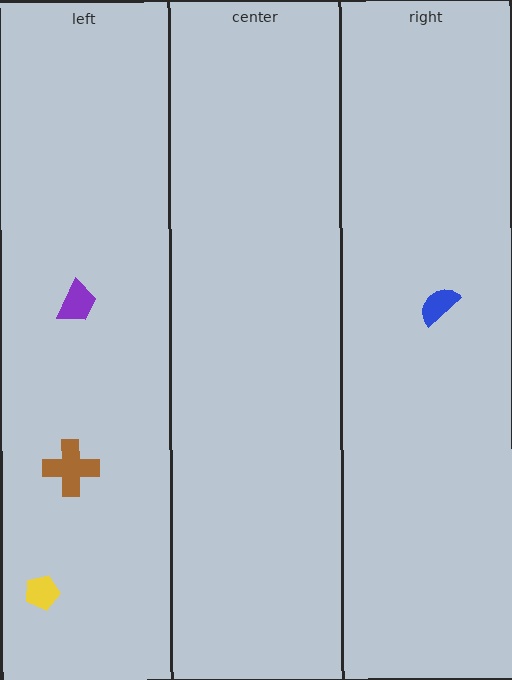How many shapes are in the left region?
3.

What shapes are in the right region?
The blue semicircle.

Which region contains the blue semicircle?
The right region.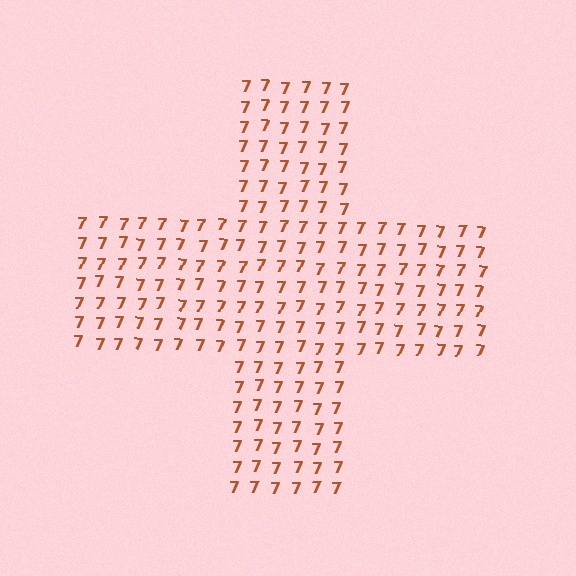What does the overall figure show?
The overall figure shows a cross.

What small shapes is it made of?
It is made of small digit 7's.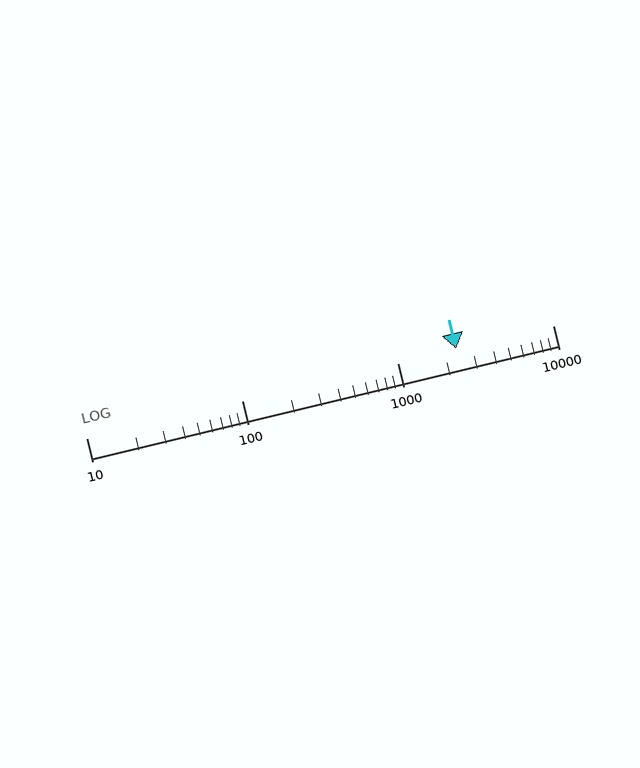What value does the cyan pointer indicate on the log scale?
The pointer indicates approximately 2400.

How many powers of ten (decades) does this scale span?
The scale spans 3 decades, from 10 to 10000.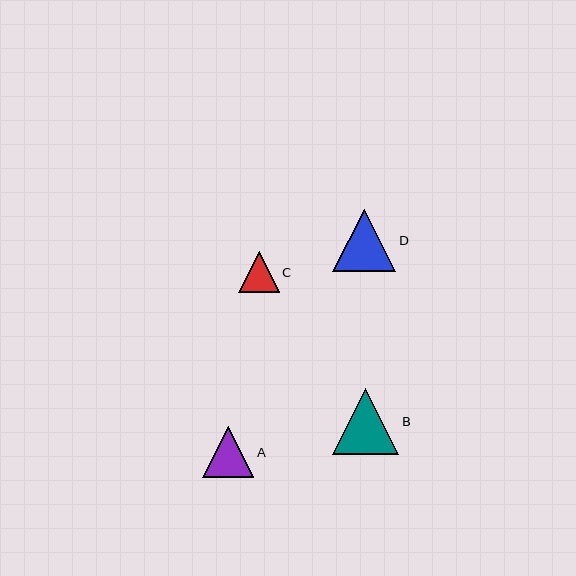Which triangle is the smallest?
Triangle C is the smallest with a size of approximately 41 pixels.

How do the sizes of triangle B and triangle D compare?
Triangle B and triangle D are approximately the same size.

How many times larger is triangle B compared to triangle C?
Triangle B is approximately 1.6 times the size of triangle C.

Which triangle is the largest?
Triangle B is the largest with a size of approximately 66 pixels.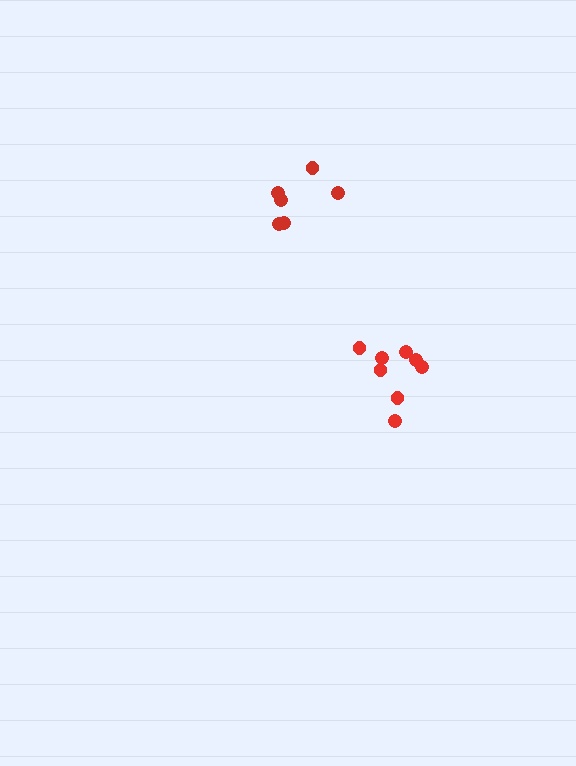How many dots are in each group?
Group 1: 6 dots, Group 2: 8 dots (14 total).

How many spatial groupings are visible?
There are 2 spatial groupings.